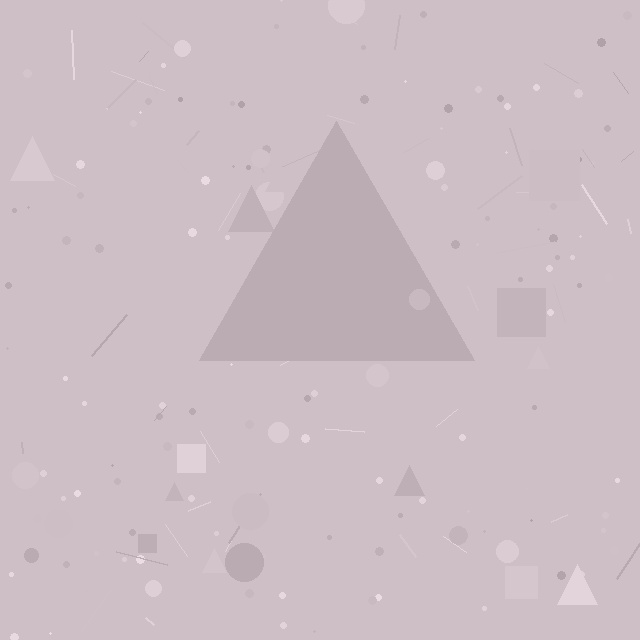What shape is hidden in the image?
A triangle is hidden in the image.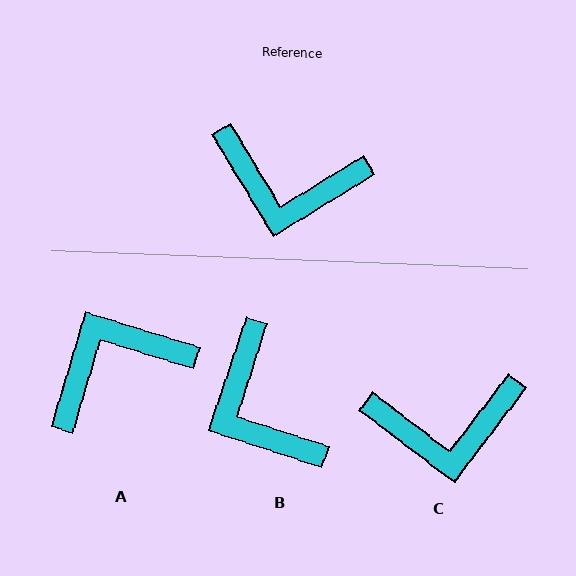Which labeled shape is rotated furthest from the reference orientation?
A, about 138 degrees away.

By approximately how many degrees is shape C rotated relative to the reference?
Approximately 21 degrees counter-clockwise.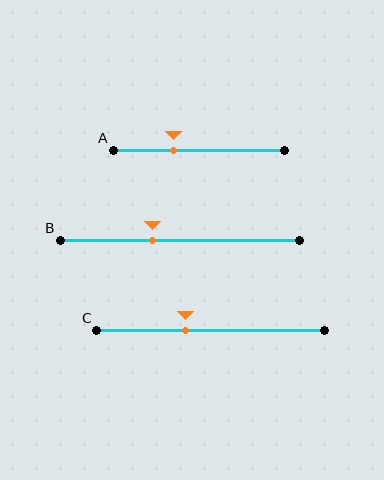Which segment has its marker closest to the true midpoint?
Segment C has its marker closest to the true midpoint.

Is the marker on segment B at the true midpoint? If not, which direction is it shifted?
No, the marker on segment B is shifted to the left by about 11% of the segment length.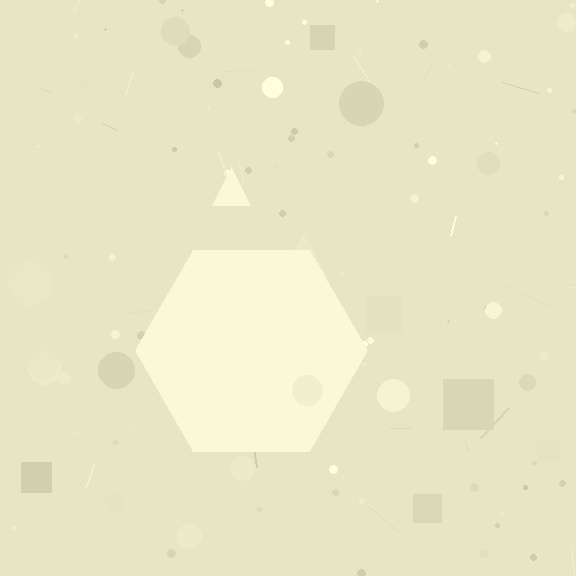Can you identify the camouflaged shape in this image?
The camouflaged shape is a hexagon.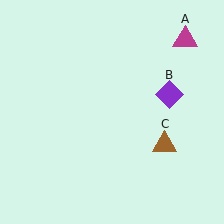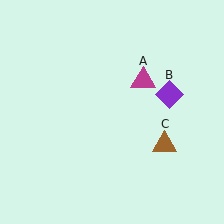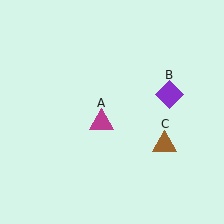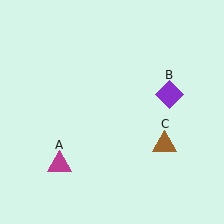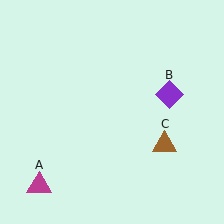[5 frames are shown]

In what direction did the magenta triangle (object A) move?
The magenta triangle (object A) moved down and to the left.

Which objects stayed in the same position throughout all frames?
Purple diamond (object B) and brown triangle (object C) remained stationary.